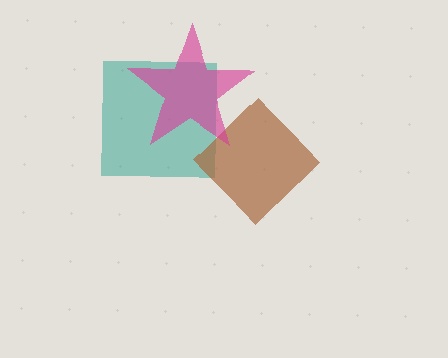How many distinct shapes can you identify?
There are 3 distinct shapes: a teal square, a brown diamond, a magenta star.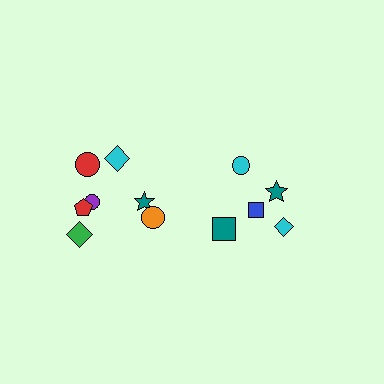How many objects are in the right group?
There are 5 objects.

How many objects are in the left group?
There are 7 objects.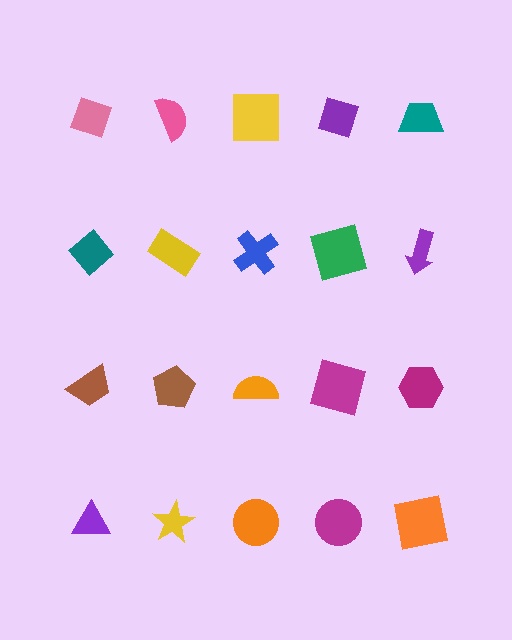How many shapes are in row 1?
5 shapes.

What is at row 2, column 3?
A blue cross.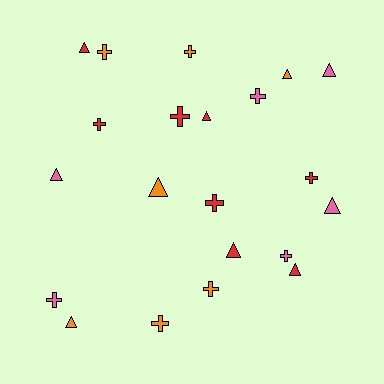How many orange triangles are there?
There are 3 orange triangles.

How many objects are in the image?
There are 21 objects.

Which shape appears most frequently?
Cross, with 11 objects.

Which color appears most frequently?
Red, with 8 objects.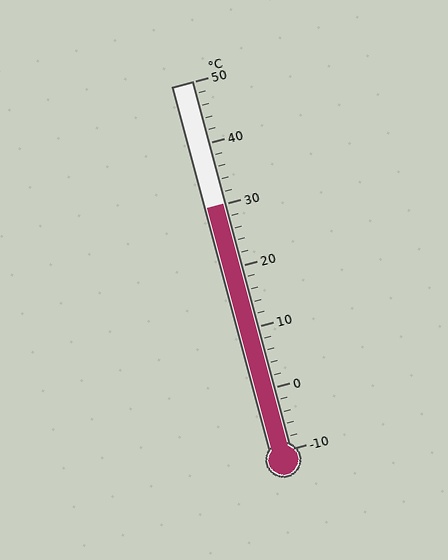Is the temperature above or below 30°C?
The temperature is at 30°C.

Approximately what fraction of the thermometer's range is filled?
The thermometer is filled to approximately 65% of its range.